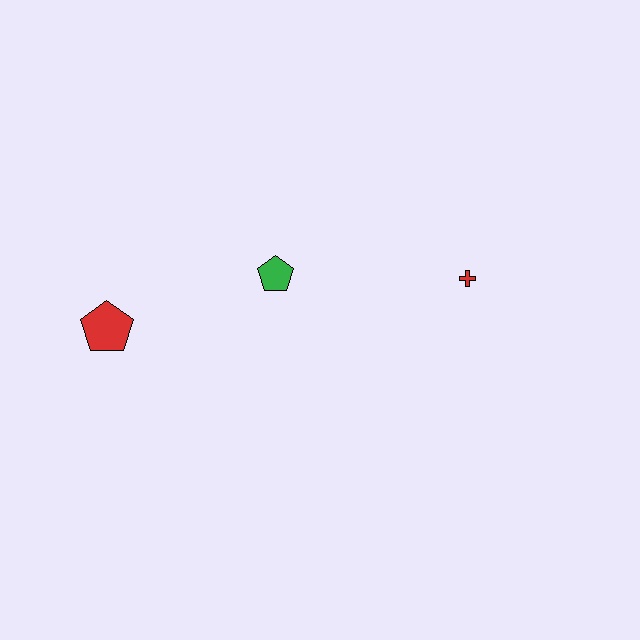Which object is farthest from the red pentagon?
The red cross is farthest from the red pentagon.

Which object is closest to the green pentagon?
The red pentagon is closest to the green pentagon.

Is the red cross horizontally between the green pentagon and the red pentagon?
No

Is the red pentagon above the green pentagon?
No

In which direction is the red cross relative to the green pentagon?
The red cross is to the right of the green pentagon.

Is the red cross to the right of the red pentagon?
Yes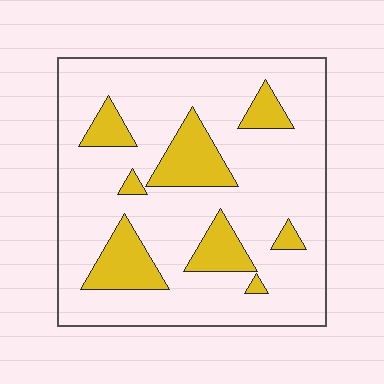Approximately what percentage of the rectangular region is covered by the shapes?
Approximately 20%.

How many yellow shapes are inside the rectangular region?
8.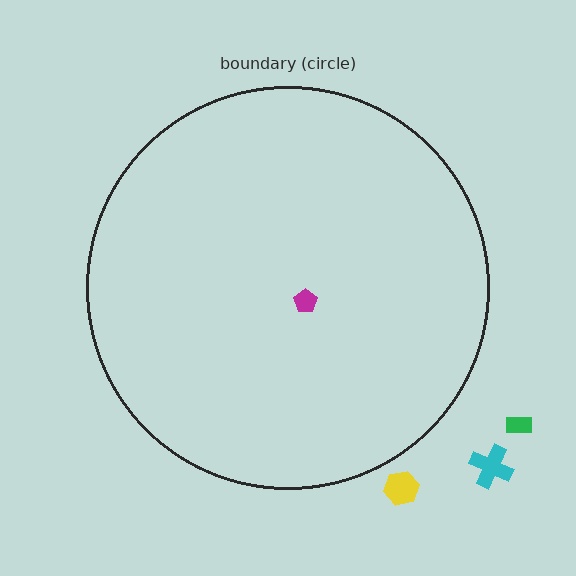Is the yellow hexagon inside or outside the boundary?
Outside.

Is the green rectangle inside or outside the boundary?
Outside.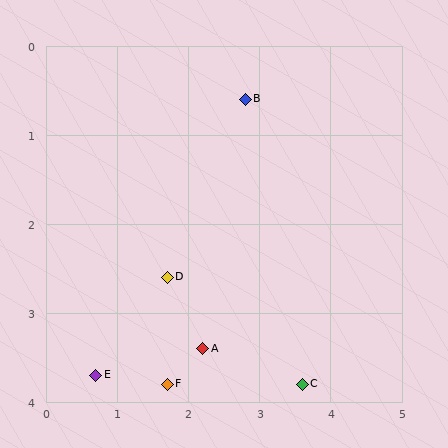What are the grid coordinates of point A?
Point A is at approximately (2.2, 3.4).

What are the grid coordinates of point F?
Point F is at approximately (1.7, 3.8).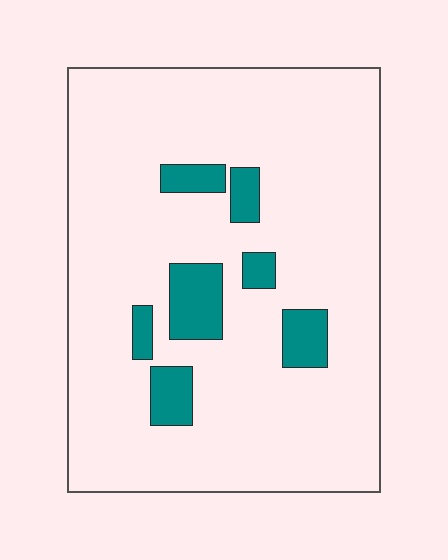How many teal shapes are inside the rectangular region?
7.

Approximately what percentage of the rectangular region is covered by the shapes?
Approximately 10%.